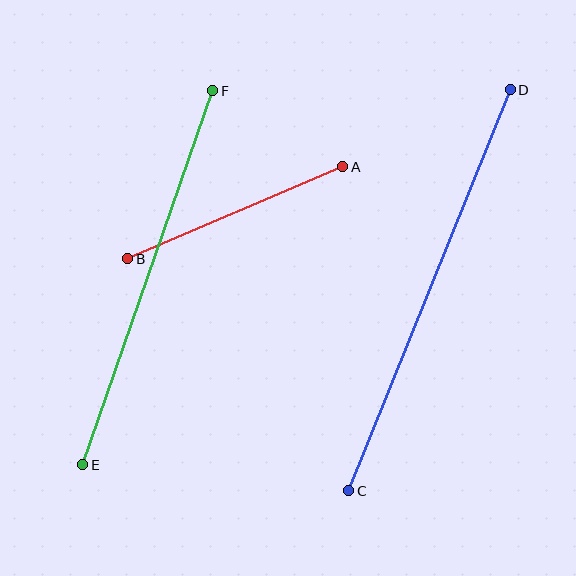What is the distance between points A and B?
The distance is approximately 234 pixels.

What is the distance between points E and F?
The distance is approximately 396 pixels.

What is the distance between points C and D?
The distance is approximately 432 pixels.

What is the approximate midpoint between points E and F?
The midpoint is at approximately (148, 278) pixels.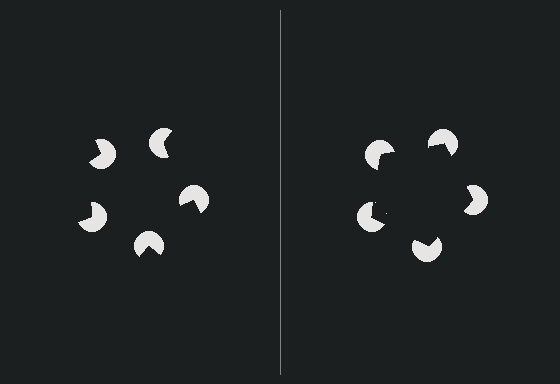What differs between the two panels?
The pac-man discs are positioned identically on both sides; only the wedge orientations differ. On the right they align to a pentagon; on the left they are misaligned.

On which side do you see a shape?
An illusory pentagon appears on the right side. On the left side the wedge cuts are rotated, so no coherent shape forms.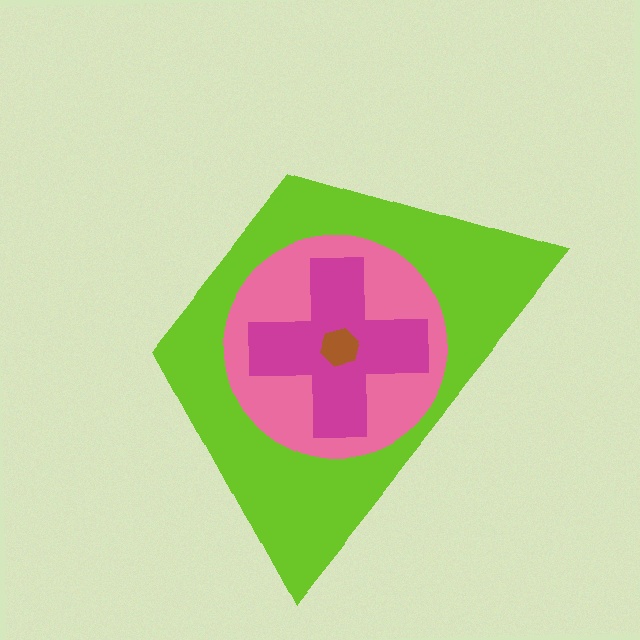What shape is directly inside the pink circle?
The magenta cross.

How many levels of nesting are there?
4.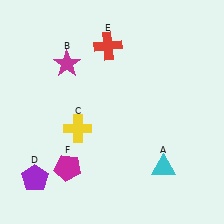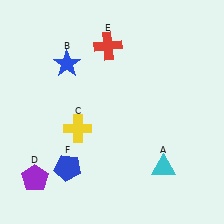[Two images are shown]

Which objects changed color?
B changed from magenta to blue. F changed from magenta to blue.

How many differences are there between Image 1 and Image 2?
There are 2 differences between the two images.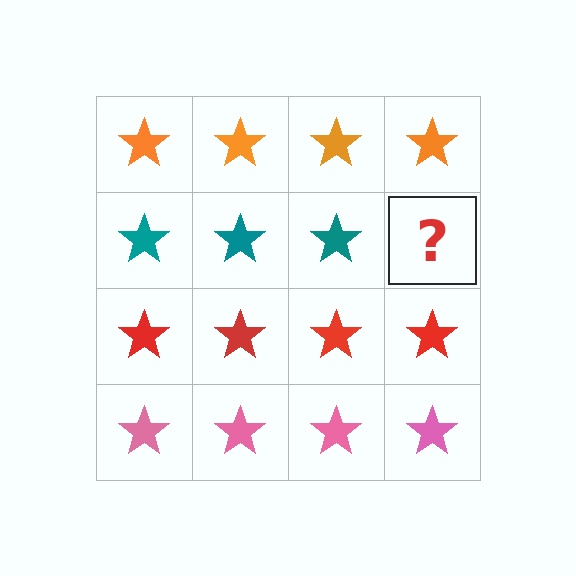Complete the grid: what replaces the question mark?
The question mark should be replaced with a teal star.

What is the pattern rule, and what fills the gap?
The rule is that each row has a consistent color. The gap should be filled with a teal star.